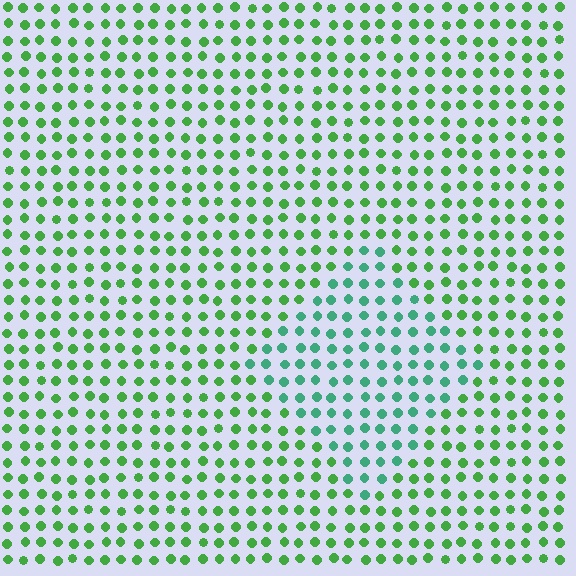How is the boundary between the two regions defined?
The boundary is defined purely by a slight shift in hue (about 37 degrees). Spacing, size, and orientation are identical on both sides.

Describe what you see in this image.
The image is filled with small green elements in a uniform arrangement. A diamond-shaped region is visible where the elements are tinted to a slightly different hue, forming a subtle color boundary.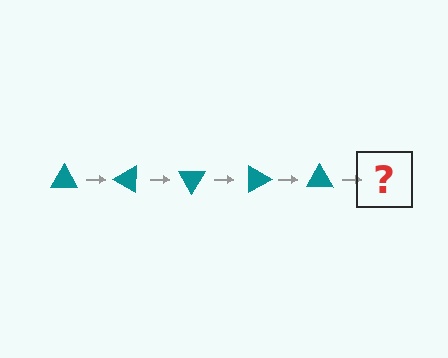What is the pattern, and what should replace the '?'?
The pattern is that the triangle rotates 30 degrees each step. The '?' should be a teal triangle rotated 150 degrees.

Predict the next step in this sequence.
The next step is a teal triangle rotated 150 degrees.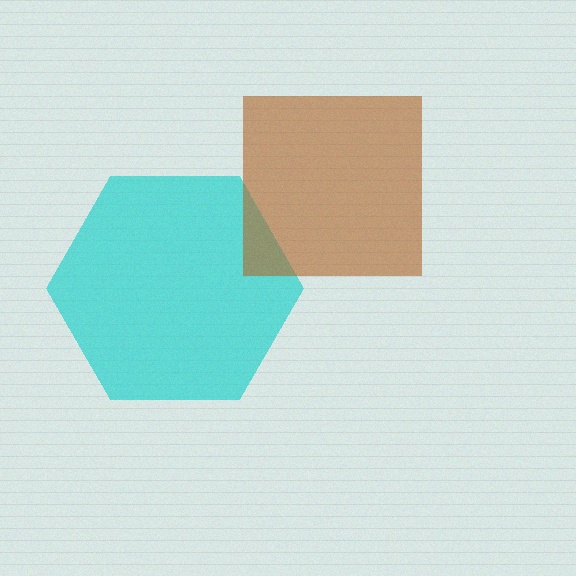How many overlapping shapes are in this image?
There are 2 overlapping shapes in the image.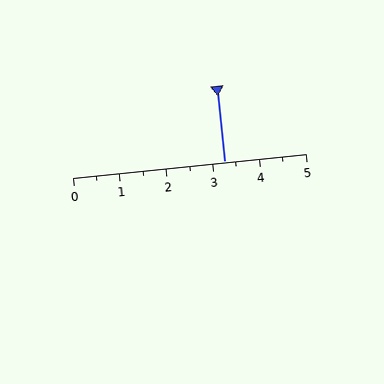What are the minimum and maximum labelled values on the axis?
The axis runs from 0 to 5.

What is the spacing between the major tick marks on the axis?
The major ticks are spaced 1 apart.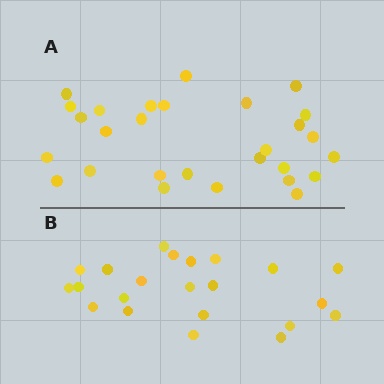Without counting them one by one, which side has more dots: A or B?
Region A (the top region) has more dots.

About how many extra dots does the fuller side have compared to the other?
Region A has about 6 more dots than region B.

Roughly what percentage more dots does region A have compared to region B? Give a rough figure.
About 25% more.